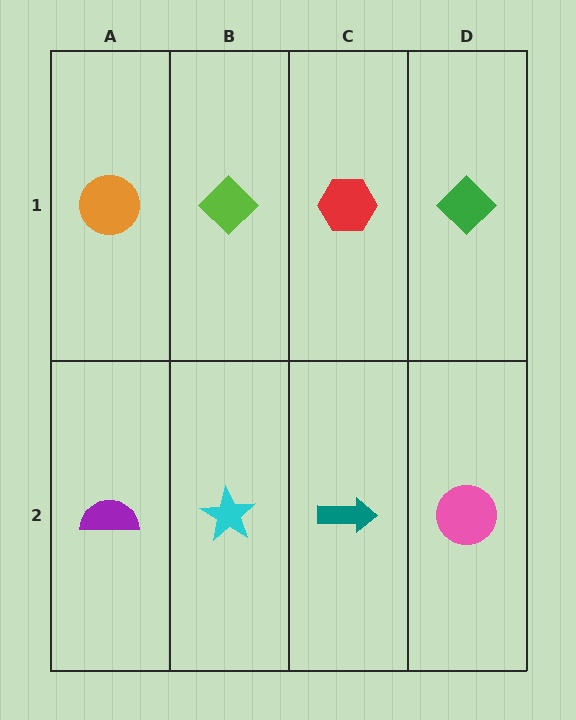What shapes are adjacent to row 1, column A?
A purple semicircle (row 2, column A), a lime diamond (row 1, column B).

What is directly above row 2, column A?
An orange circle.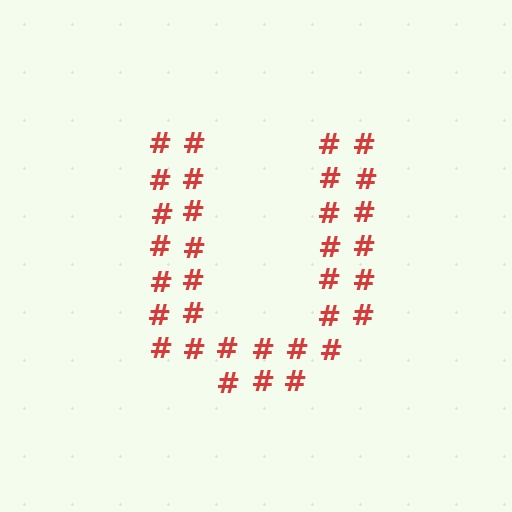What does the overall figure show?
The overall figure shows the letter U.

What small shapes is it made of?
It is made of small hash symbols.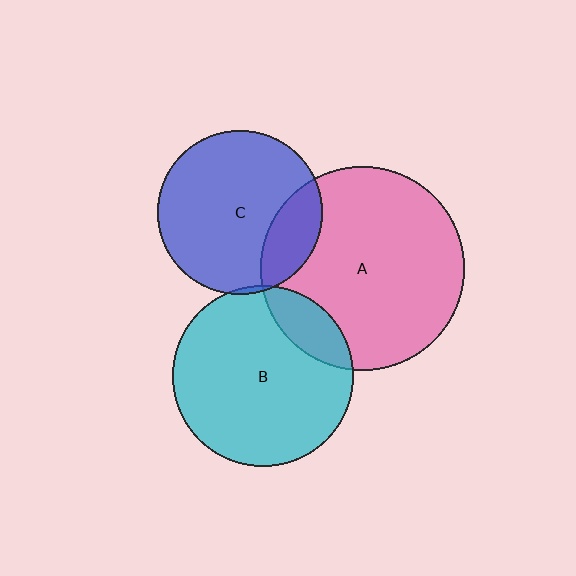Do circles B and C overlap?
Yes.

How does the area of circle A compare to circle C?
Approximately 1.5 times.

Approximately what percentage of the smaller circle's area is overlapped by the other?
Approximately 5%.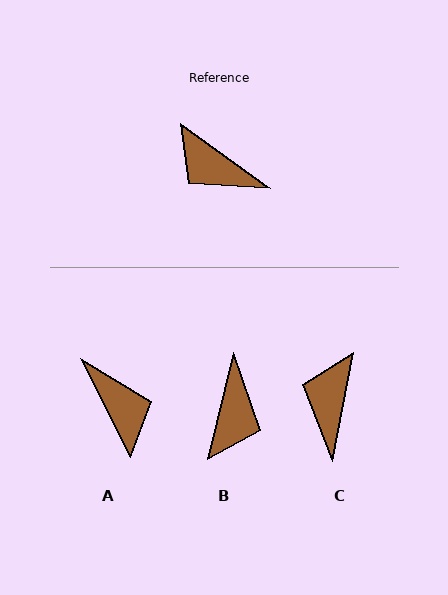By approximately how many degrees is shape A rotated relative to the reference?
Approximately 153 degrees counter-clockwise.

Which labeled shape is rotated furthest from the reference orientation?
A, about 153 degrees away.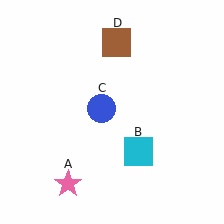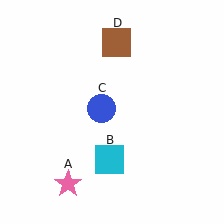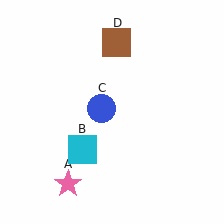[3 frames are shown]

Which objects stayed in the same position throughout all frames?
Pink star (object A) and blue circle (object C) and brown square (object D) remained stationary.